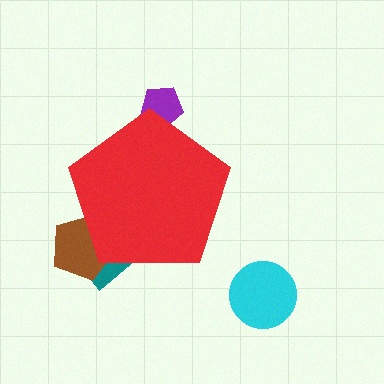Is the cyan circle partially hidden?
No, the cyan circle is fully visible.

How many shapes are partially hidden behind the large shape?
3 shapes are partially hidden.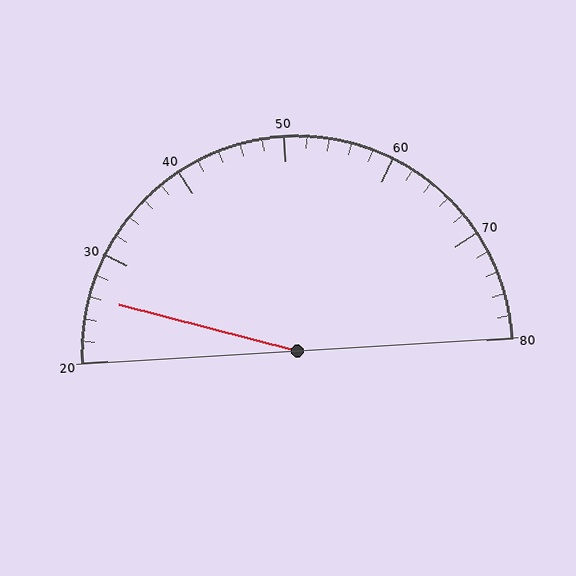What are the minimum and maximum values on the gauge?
The gauge ranges from 20 to 80.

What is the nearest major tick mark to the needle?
The nearest major tick mark is 30.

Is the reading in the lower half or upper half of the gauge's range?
The reading is in the lower half of the range (20 to 80).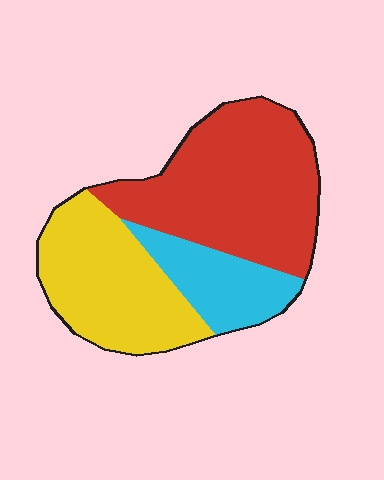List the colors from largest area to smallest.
From largest to smallest: red, yellow, cyan.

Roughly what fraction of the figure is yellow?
Yellow covers roughly 35% of the figure.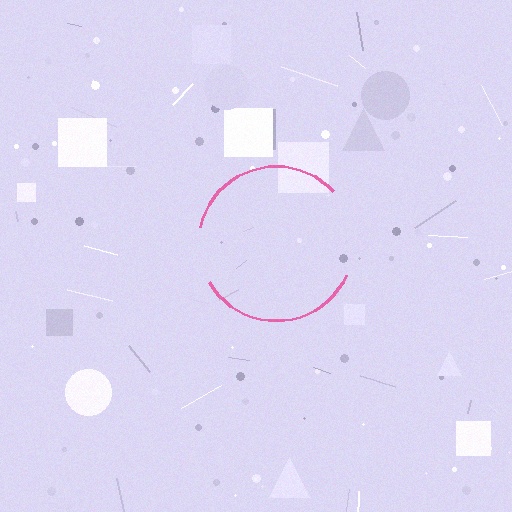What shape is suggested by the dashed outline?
The dashed outline suggests a circle.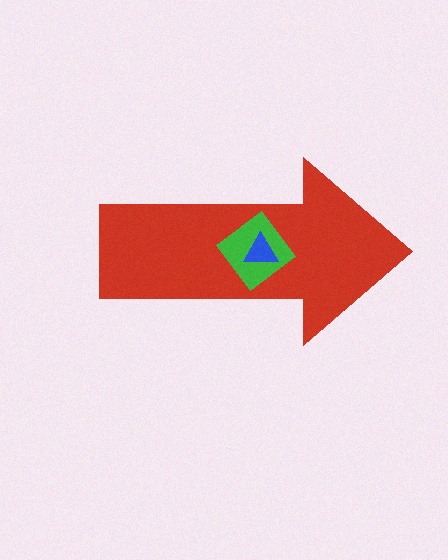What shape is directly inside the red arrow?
The green diamond.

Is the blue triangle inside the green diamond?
Yes.